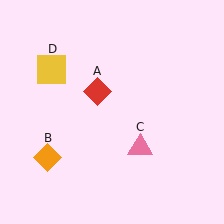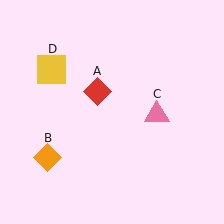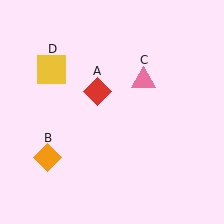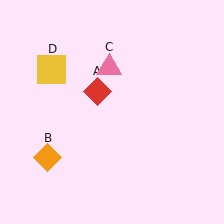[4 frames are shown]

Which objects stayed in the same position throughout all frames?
Red diamond (object A) and orange diamond (object B) and yellow square (object D) remained stationary.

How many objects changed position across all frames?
1 object changed position: pink triangle (object C).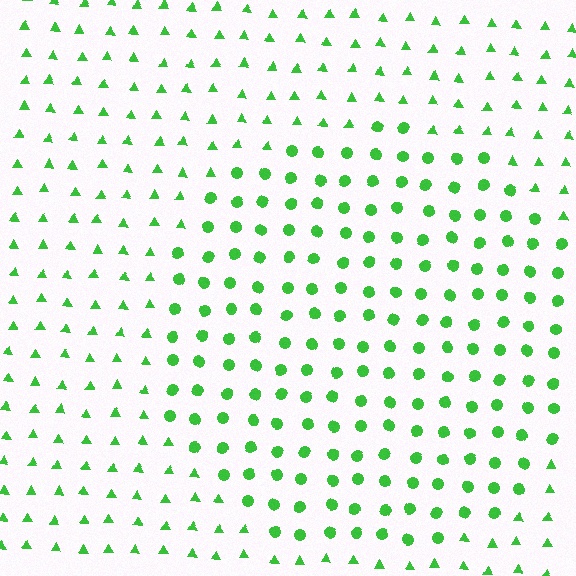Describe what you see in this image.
The image is filled with small green elements arranged in a uniform grid. A circle-shaped region contains circles, while the surrounding area contains triangles. The boundary is defined purely by the change in element shape.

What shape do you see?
I see a circle.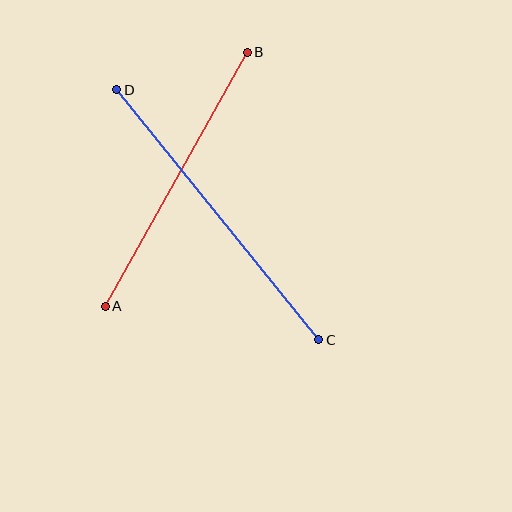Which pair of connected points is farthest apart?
Points C and D are farthest apart.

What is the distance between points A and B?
The distance is approximately 291 pixels.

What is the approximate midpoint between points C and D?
The midpoint is at approximately (218, 215) pixels.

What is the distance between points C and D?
The distance is approximately 321 pixels.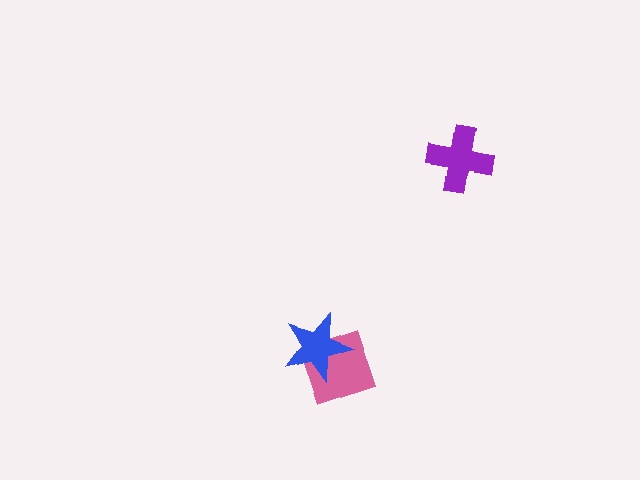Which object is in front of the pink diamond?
The blue star is in front of the pink diamond.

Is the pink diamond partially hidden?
Yes, it is partially covered by another shape.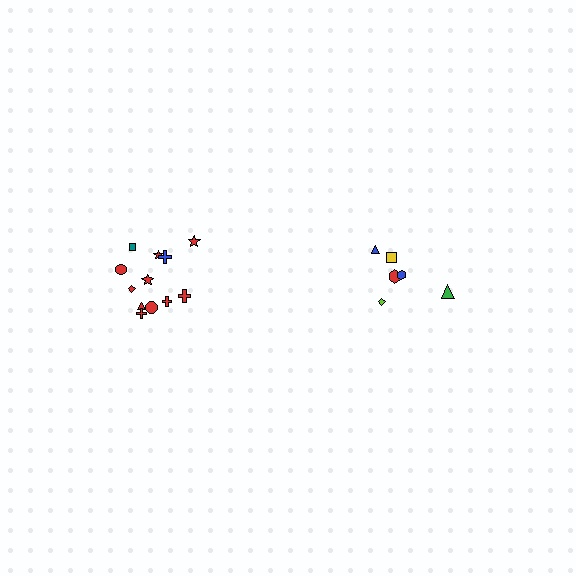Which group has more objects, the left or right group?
The left group.